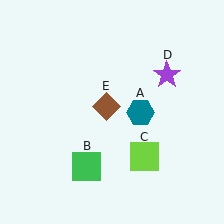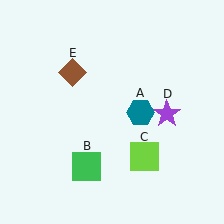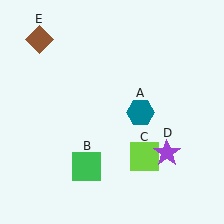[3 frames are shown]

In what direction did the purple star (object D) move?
The purple star (object D) moved down.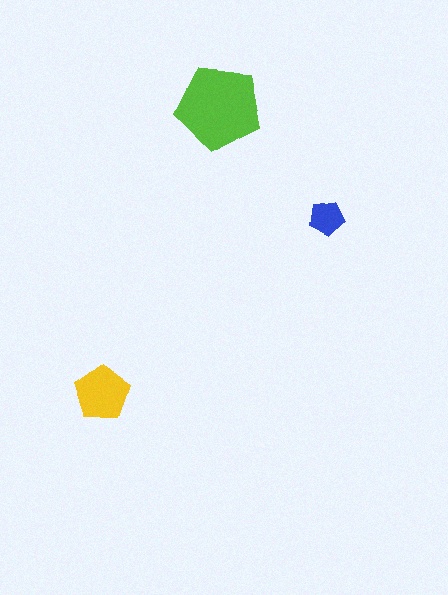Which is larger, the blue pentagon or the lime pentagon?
The lime one.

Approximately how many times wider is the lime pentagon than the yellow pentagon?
About 1.5 times wider.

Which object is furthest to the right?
The blue pentagon is rightmost.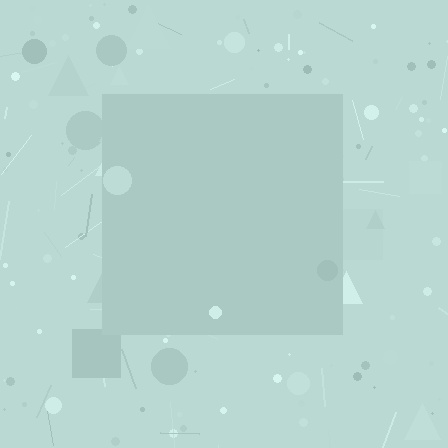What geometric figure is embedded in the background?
A square is embedded in the background.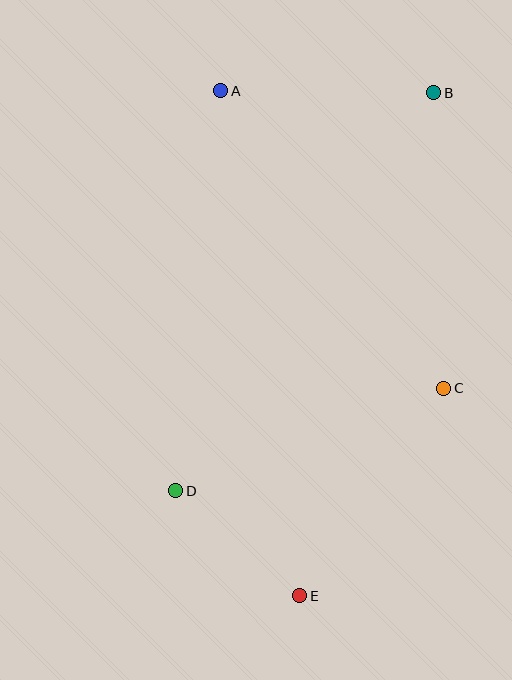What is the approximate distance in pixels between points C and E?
The distance between C and E is approximately 252 pixels.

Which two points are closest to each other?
Points D and E are closest to each other.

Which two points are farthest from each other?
Points B and E are farthest from each other.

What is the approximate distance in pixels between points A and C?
The distance between A and C is approximately 372 pixels.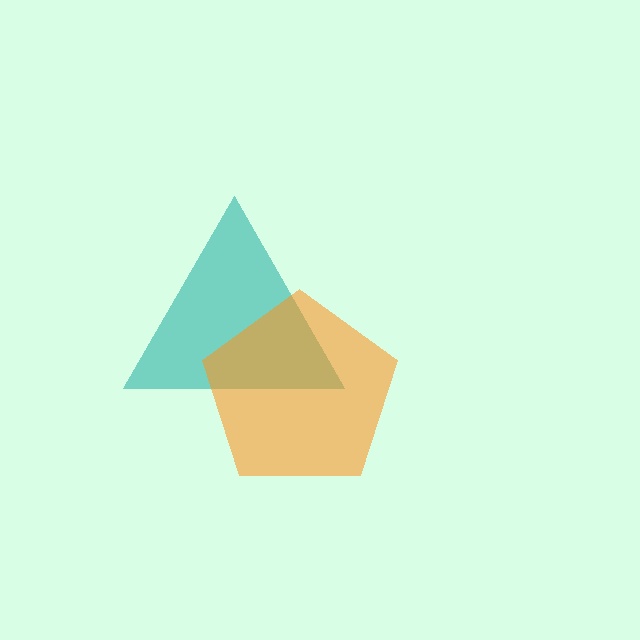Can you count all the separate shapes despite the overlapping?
Yes, there are 2 separate shapes.